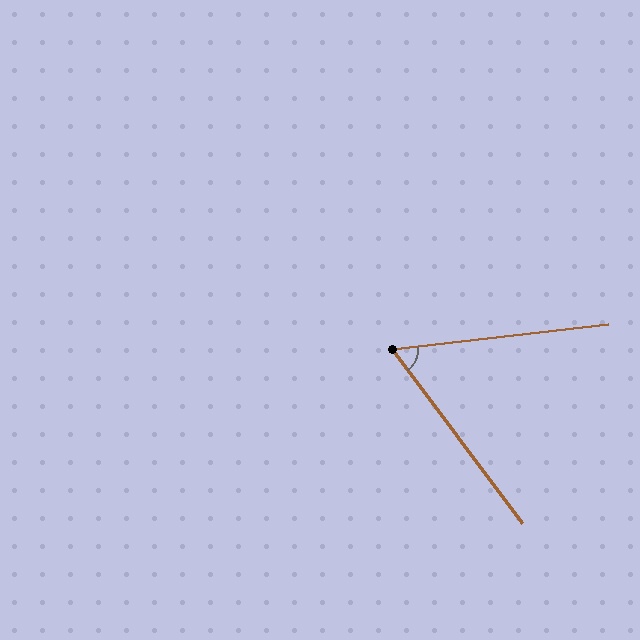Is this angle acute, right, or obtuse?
It is acute.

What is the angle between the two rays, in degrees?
Approximately 60 degrees.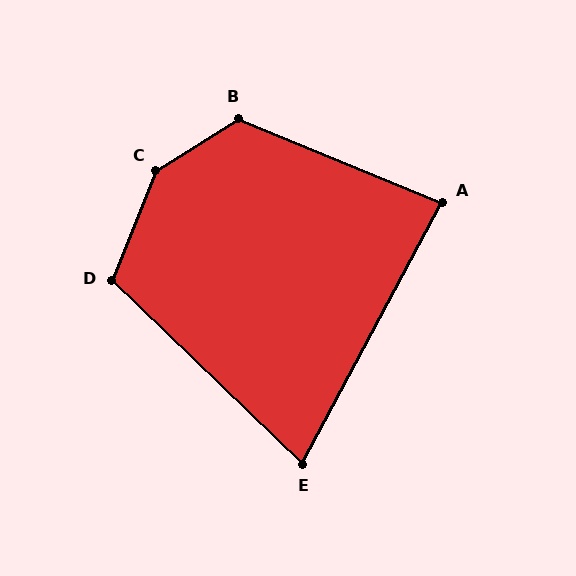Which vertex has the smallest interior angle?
E, at approximately 74 degrees.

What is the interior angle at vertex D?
Approximately 112 degrees (obtuse).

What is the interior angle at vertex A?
Approximately 84 degrees (acute).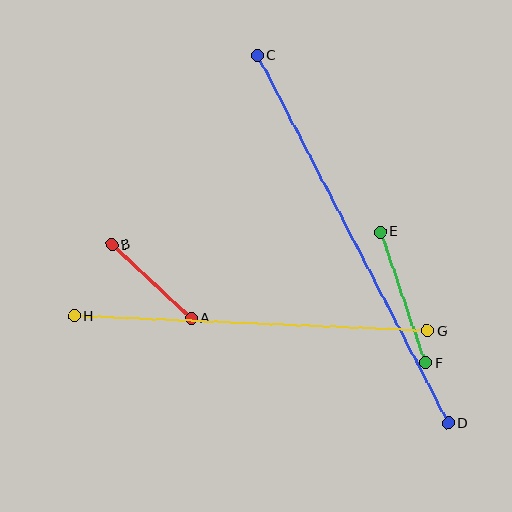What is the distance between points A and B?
The distance is approximately 109 pixels.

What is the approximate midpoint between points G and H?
The midpoint is at approximately (251, 323) pixels.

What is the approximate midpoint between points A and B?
The midpoint is at approximately (152, 282) pixels.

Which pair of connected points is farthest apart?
Points C and D are farthest apart.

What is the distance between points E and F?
The distance is approximately 138 pixels.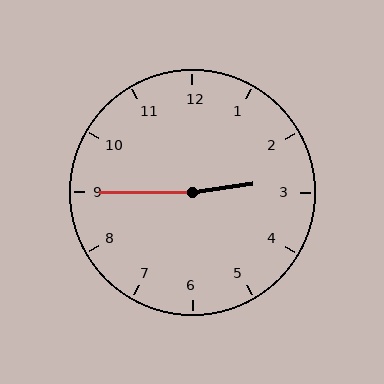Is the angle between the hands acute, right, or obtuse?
It is obtuse.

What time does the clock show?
2:45.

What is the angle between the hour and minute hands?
Approximately 172 degrees.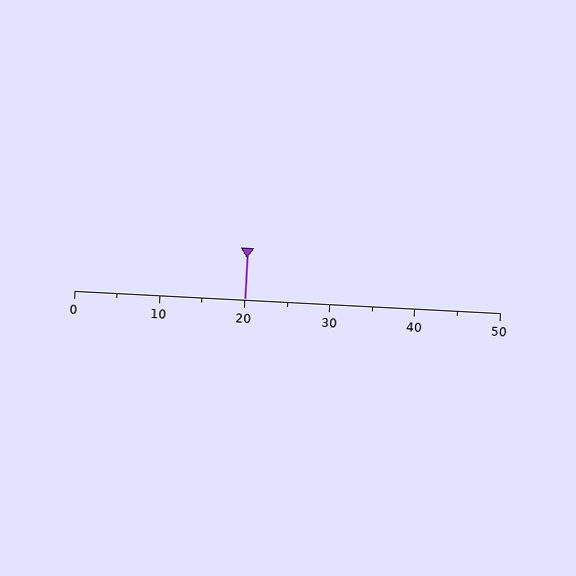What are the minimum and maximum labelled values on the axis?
The axis runs from 0 to 50.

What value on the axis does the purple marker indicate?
The marker indicates approximately 20.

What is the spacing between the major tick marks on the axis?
The major ticks are spaced 10 apart.